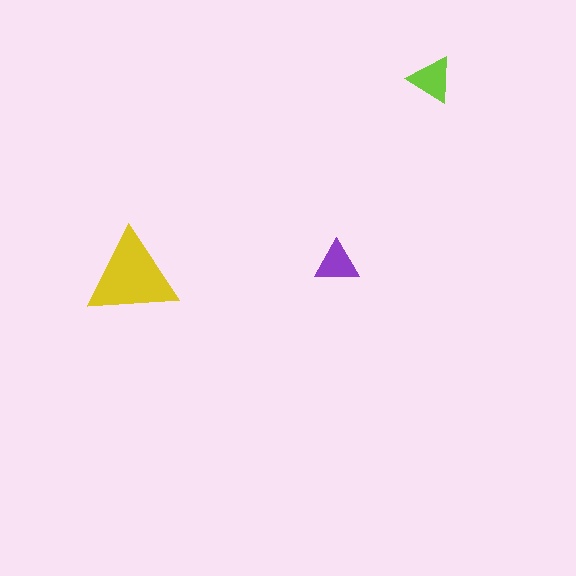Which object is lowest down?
The yellow triangle is bottommost.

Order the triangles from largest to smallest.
the yellow one, the lime one, the purple one.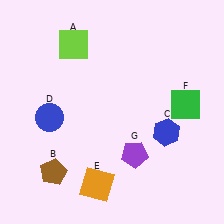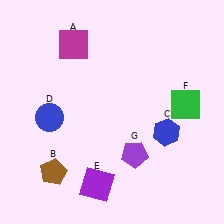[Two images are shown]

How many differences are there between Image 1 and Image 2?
There are 2 differences between the two images.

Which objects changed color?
A changed from lime to magenta. E changed from orange to purple.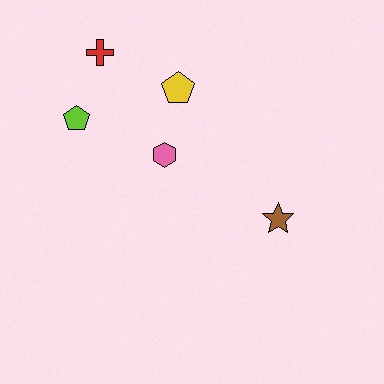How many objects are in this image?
There are 5 objects.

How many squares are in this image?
There are no squares.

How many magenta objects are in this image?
There are no magenta objects.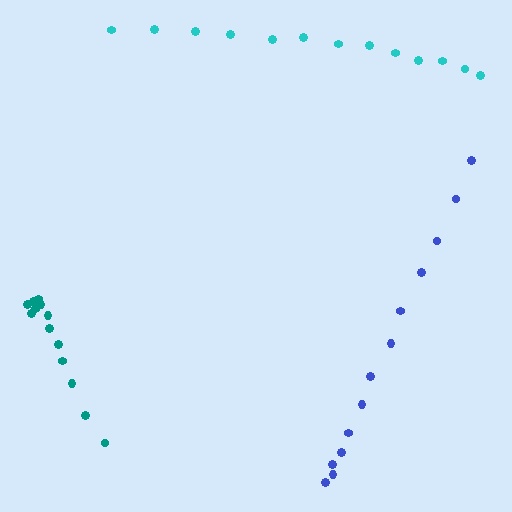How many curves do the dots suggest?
There are 3 distinct paths.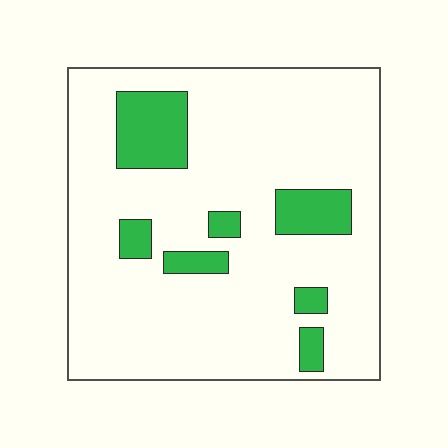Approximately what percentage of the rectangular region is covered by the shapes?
Approximately 15%.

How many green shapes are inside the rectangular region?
7.